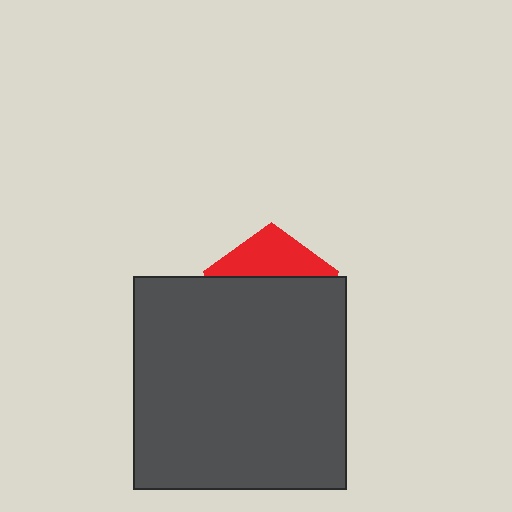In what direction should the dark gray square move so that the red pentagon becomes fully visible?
The dark gray square should move down. That is the shortest direction to clear the overlap and leave the red pentagon fully visible.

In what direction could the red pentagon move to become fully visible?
The red pentagon could move up. That would shift it out from behind the dark gray square entirely.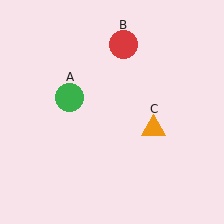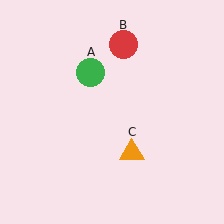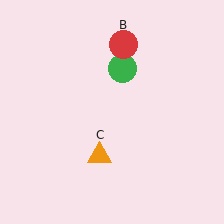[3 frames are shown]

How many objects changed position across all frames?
2 objects changed position: green circle (object A), orange triangle (object C).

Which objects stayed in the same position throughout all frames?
Red circle (object B) remained stationary.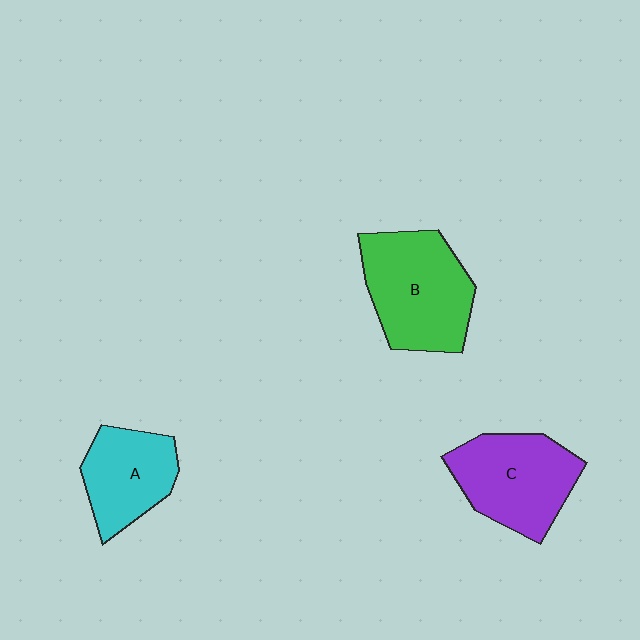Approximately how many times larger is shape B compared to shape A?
Approximately 1.4 times.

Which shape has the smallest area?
Shape A (cyan).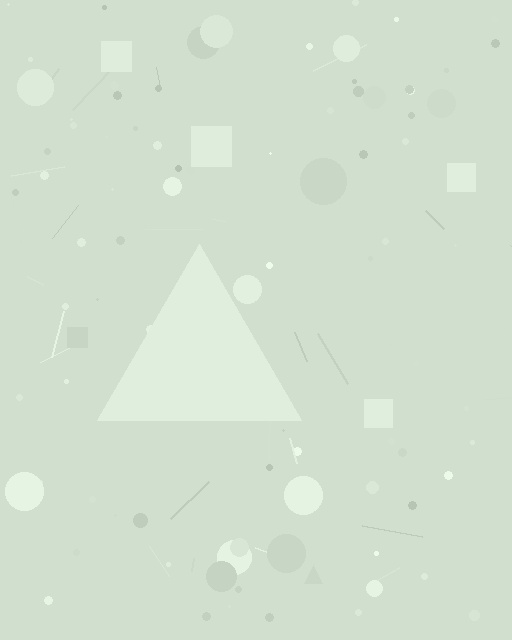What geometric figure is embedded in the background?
A triangle is embedded in the background.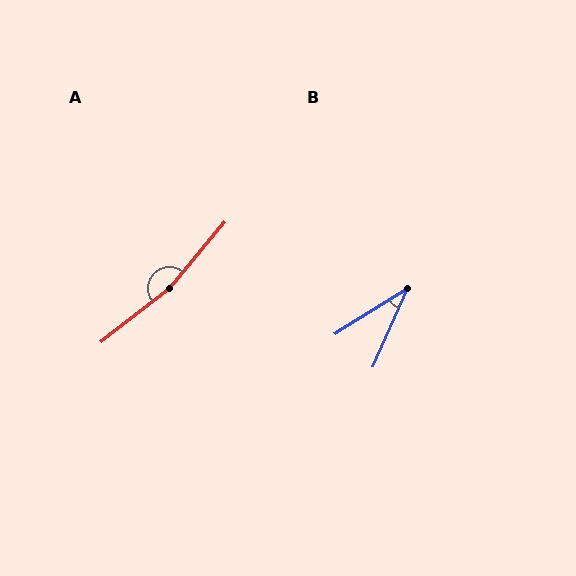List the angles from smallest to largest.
B (34°), A (168°).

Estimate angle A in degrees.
Approximately 168 degrees.